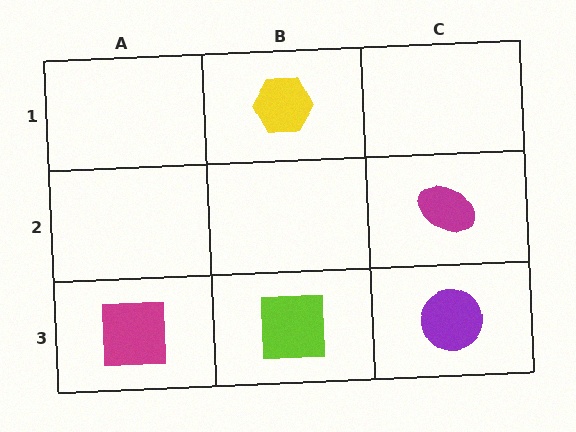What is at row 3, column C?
A purple circle.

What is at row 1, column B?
A yellow hexagon.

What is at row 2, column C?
A magenta ellipse.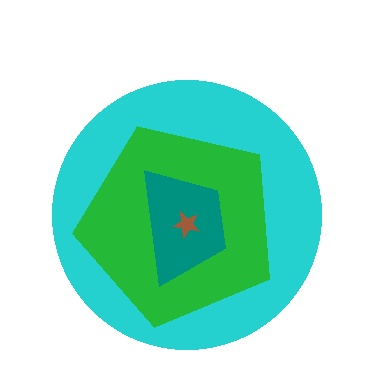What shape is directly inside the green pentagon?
The teal trapezoid.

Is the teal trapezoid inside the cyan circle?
Yes.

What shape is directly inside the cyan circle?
The green pentagon.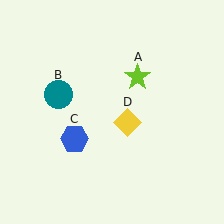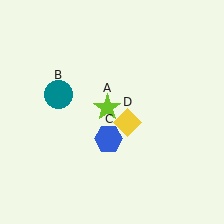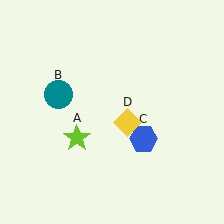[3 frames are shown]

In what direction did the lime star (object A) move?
The lime star (object A) moved down and to the left.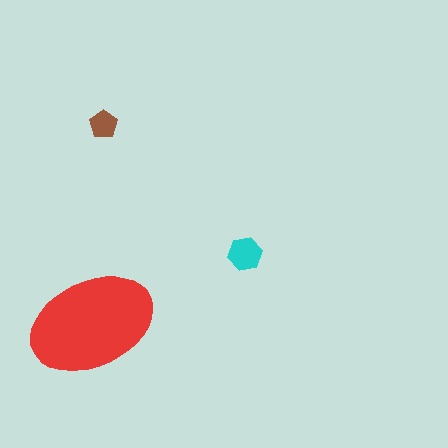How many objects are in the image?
There are 3 objects in the image.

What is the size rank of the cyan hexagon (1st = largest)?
2nd.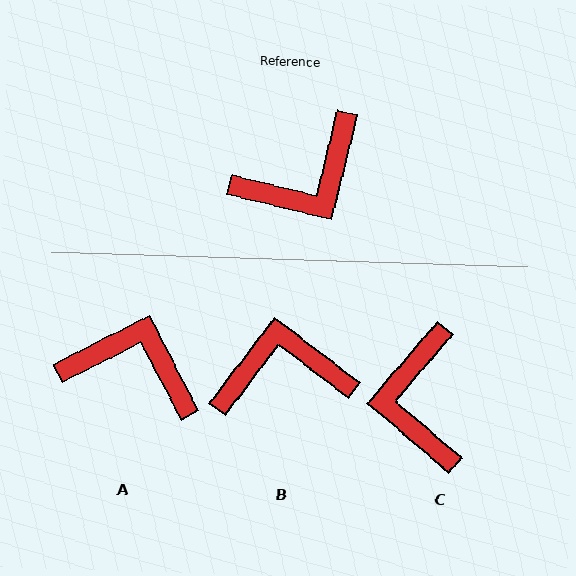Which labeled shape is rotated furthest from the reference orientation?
B, about 156 degrees away.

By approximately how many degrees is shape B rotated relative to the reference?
Approximately 156 degrees counter-clockwise.